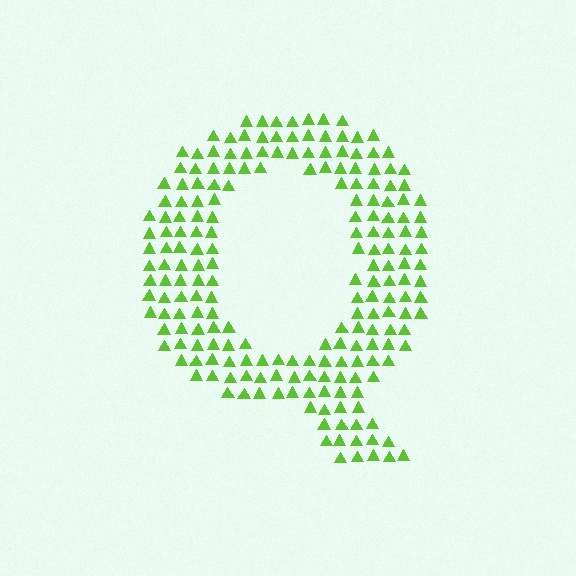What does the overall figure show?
The overall figure shows the letter Q.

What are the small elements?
The small elements are triangles.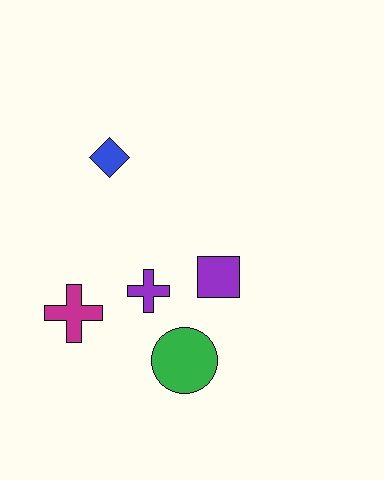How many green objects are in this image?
There is 1 green object.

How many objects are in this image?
There are 5 objects.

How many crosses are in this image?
There are 2 crosses.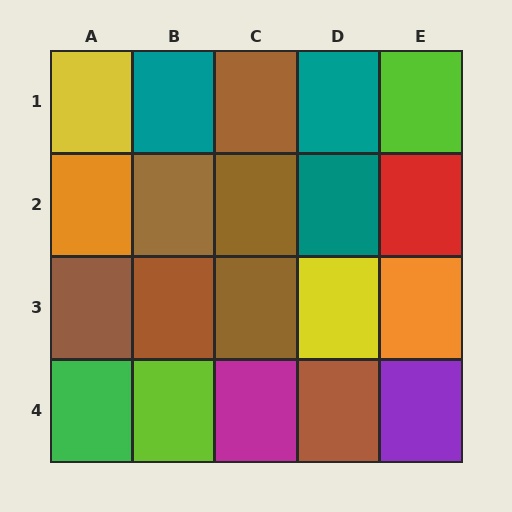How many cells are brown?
7 cells are brown.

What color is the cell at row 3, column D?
Yellow.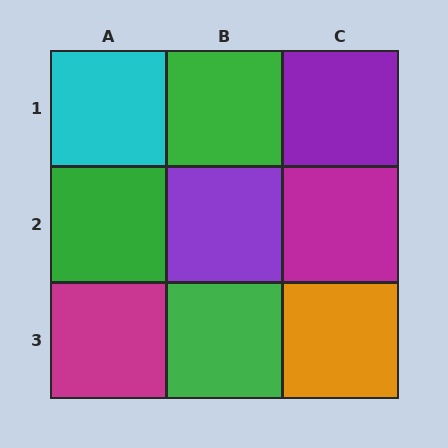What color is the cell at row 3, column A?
Magenta.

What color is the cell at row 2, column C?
Magenta.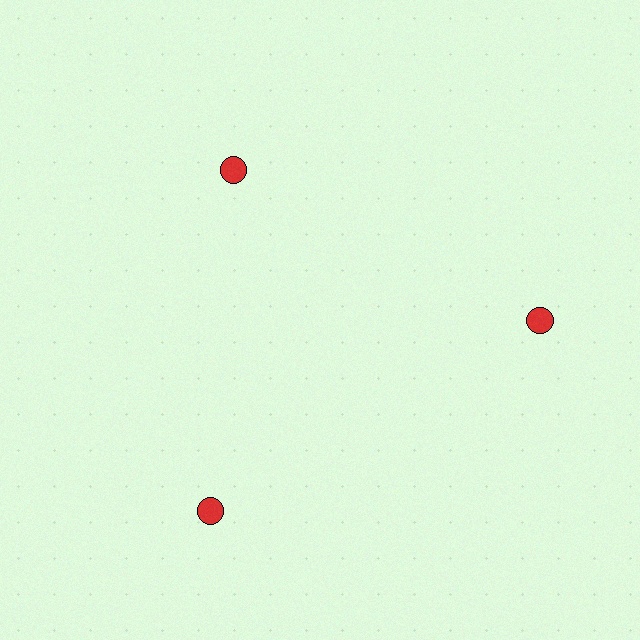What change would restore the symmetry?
The symmetry would be restored by moving it outward, back onto the ring so that all 3 circles sit at equal angles and equal distance from the center.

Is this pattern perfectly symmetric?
No. The 3 red circles are arranged in a ring, but one element near the 11 o'clock position is pulled inward toward the center, breaking the 3-fold rotational symmetry.